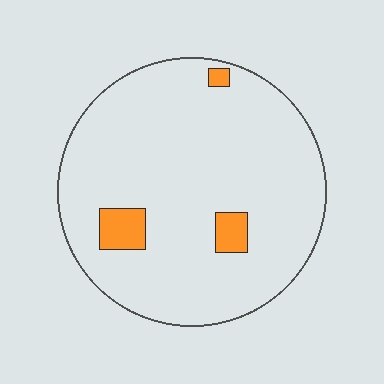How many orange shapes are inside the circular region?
3.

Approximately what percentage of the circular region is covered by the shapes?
Approximately 5%.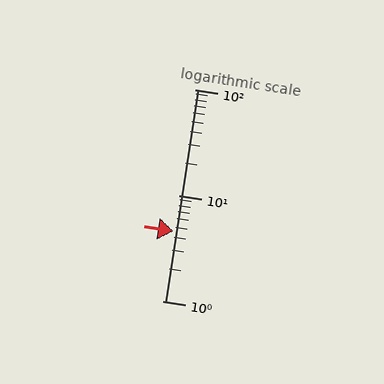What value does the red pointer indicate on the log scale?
The pointer indicates approximately 4.6.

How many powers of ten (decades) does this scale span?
The scale spans 2 decades, from 1 to 100.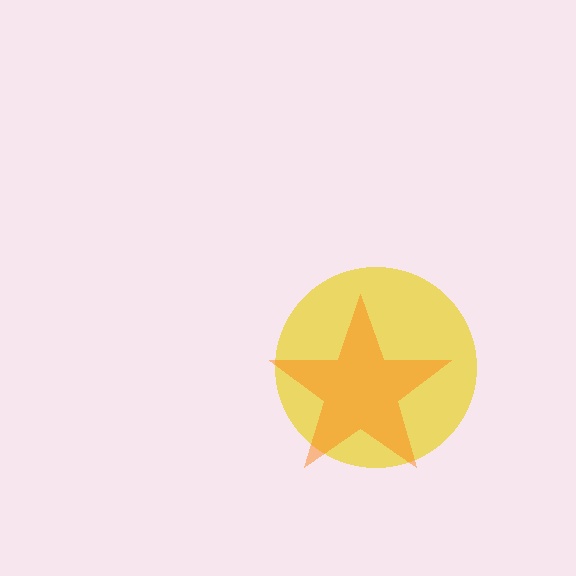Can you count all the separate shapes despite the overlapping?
Yes, there are 2 separate shapes.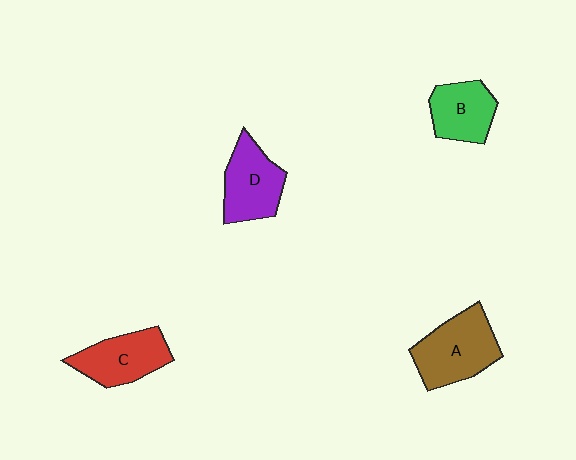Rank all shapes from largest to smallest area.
From largest to smallest: A (brown), D (purple), C (red), B (green).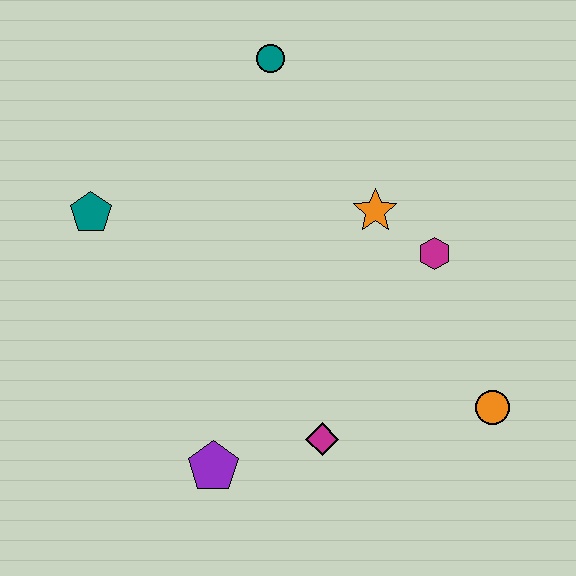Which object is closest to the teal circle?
The orange star is closest to the teal circle.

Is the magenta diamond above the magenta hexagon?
No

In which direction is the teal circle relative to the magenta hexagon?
The teal circle is above the magenta hexagon.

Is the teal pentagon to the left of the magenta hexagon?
Yes